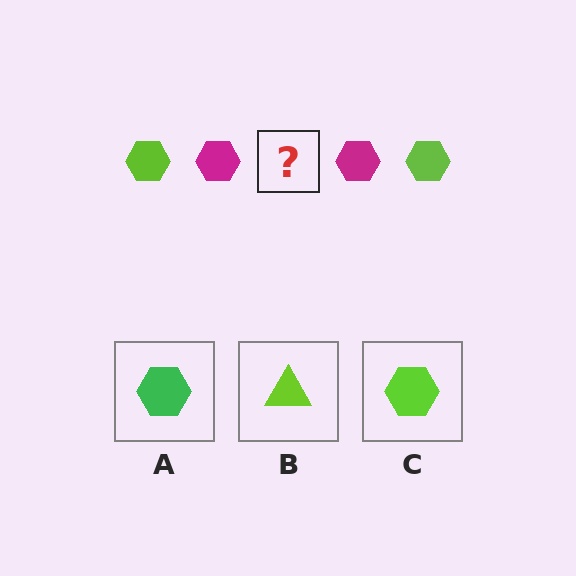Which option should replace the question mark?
Option C.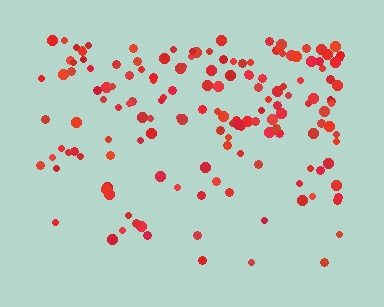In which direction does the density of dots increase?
From bottom to top, with the top side densest.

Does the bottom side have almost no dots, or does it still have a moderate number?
Still a moderate number, just noticeably fewer than the top.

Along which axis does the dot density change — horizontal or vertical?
Vertical.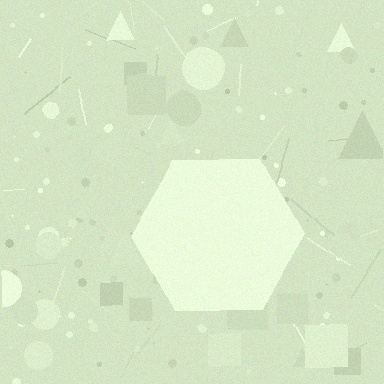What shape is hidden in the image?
A hexagon is hidden in the image.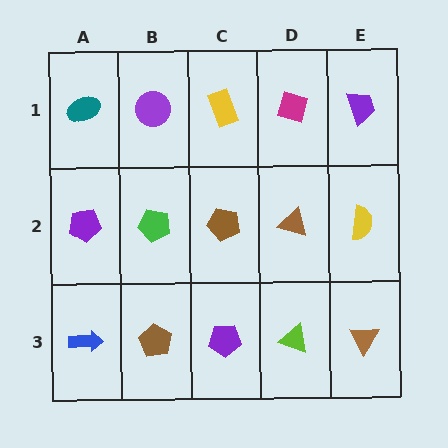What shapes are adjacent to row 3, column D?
A brown triangle (row 2, column D), a purple pentagon (row 3, column C), a brown triangle (row 3, column E).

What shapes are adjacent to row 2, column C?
A yellow rectangle (row 1, column C), a purple pentagon (row 3, column C), a green pentagon (row 2, column B), a brown triangle (row 2, column D).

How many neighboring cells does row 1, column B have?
3.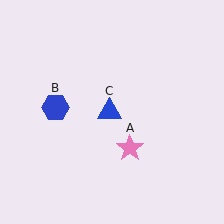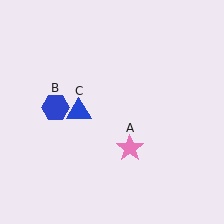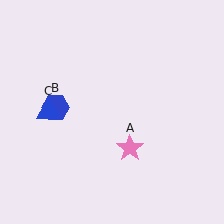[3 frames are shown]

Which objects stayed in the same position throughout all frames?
Pink star (object A) and blue hexagon (object B) remained stationary.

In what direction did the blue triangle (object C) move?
The blue triangle (object C) moved left.